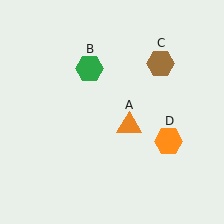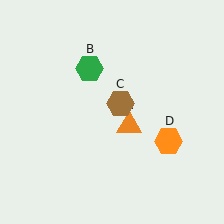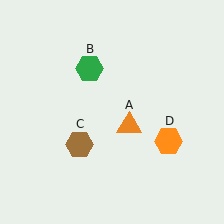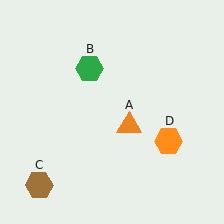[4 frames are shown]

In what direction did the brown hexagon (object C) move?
The brown hexagon (object C) moved down and to the left.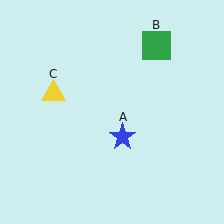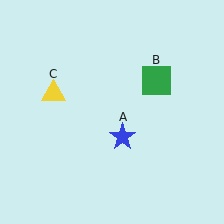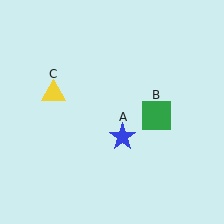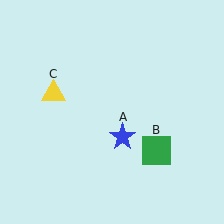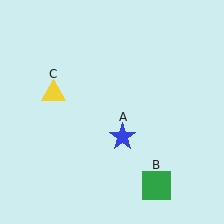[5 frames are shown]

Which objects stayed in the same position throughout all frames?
Blue star (object A) and yellow triangle (object C) remained stationary.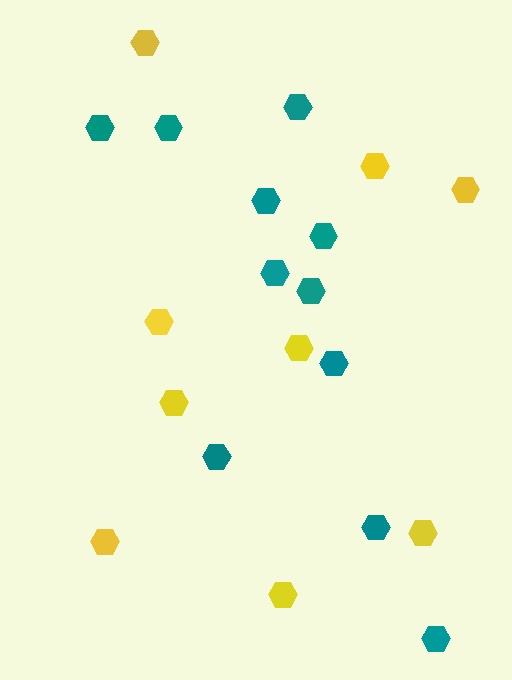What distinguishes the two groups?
There are 2 groups: one group of yellow hexagons (9) and one group of teal hexagons (11).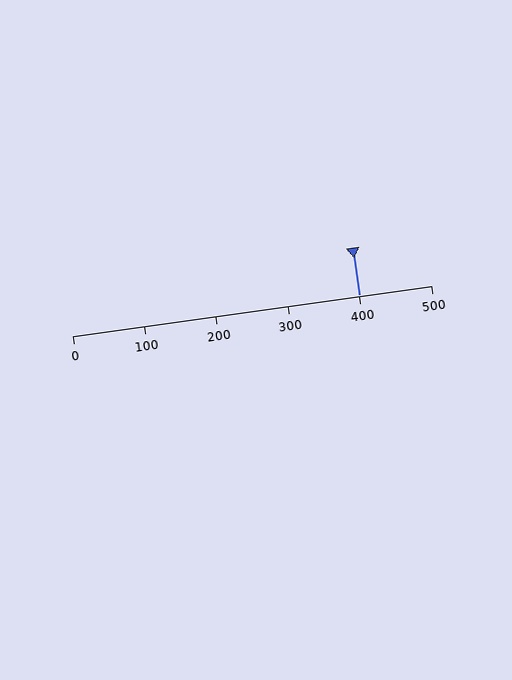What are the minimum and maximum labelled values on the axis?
The axis runs from 0 to 500.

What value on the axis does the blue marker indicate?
The marker indicates approximately 400.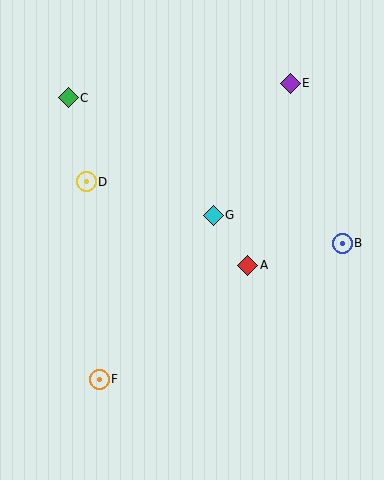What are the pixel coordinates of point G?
Point G is at (213, 215).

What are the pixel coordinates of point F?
Point F is at (99, 379).